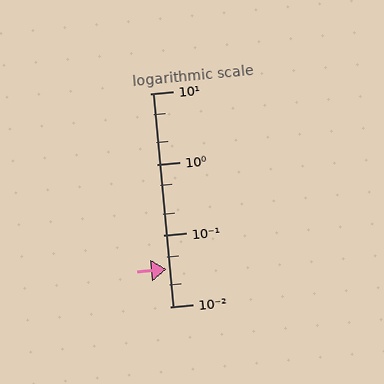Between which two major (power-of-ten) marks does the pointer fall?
The pointer is between 0.01 and 0.1.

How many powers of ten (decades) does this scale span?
The scale spans 3 decades, from 0.01 to 10.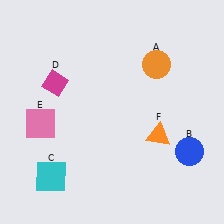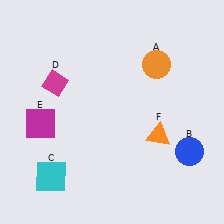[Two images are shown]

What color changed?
The square (E) changed from pink in Image 1 to magenta in Image 2.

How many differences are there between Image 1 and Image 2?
There is 1 difference between the two images.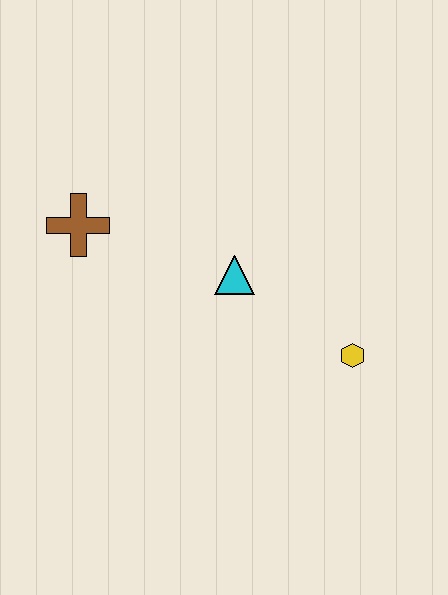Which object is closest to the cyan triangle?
The yellow hexagon is closest to the cyan triangle.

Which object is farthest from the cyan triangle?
The brown cross is farthest from the cyan triangle.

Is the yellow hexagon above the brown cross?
No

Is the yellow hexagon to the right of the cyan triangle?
Yes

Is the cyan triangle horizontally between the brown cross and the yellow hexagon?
Yes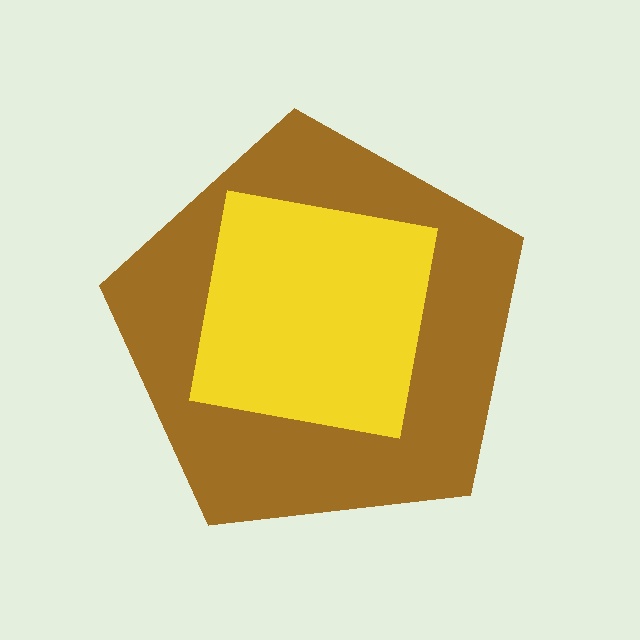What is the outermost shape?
The brown pentagon.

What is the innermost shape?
The yellow square.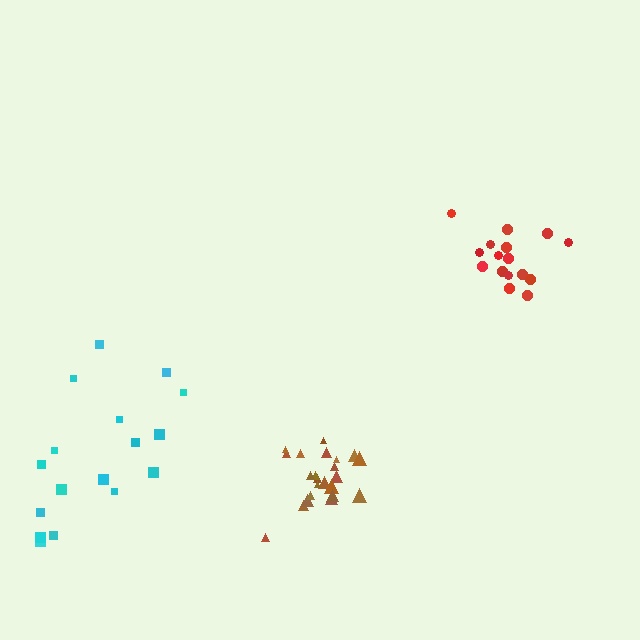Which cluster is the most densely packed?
Brown.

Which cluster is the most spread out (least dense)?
Cyan.